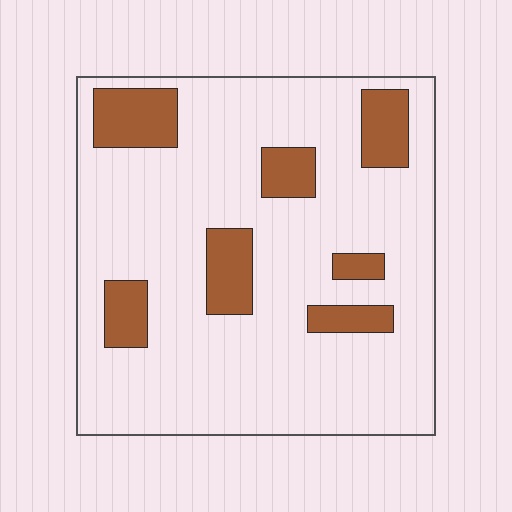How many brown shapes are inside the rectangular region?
7.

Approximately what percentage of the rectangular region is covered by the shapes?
Approximately 15%.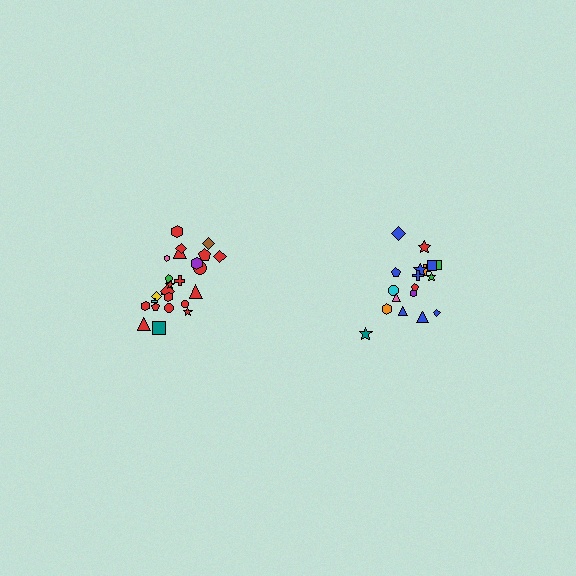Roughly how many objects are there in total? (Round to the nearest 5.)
Roughly 45 objects in total.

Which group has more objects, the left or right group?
The left group.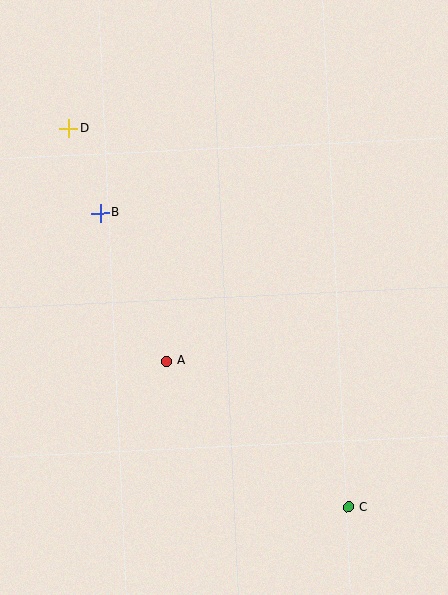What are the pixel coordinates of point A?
Point A is at (166, 361).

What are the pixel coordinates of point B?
Point B is at (100, 213).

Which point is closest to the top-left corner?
Point D is closest to the top-left corner.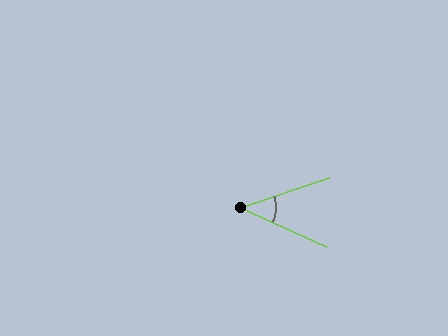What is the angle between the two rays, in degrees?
Approximately 43 degrees.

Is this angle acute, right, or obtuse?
It is acute.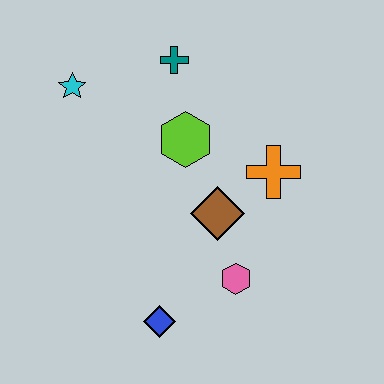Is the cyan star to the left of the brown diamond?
Yes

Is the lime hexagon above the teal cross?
No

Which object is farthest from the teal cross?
The blue diamond is farthest from the teal cross.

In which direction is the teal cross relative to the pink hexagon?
The teal cross is above the pink hexagon.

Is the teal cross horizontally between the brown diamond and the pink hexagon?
No